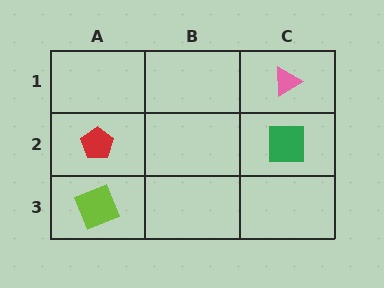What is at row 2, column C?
A green square.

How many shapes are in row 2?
2 shapes.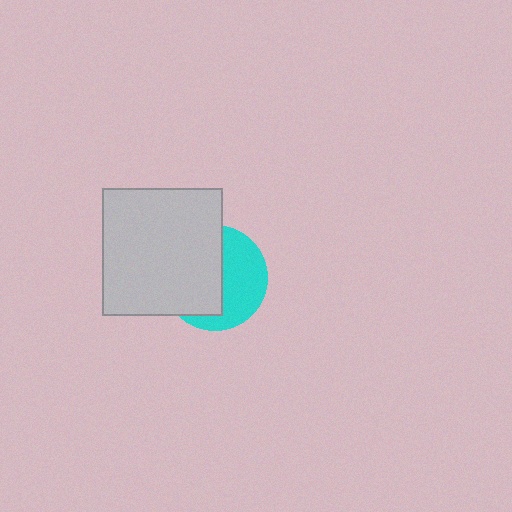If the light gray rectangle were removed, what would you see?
You would see the complete cyan circle.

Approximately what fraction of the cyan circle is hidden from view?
Roughly 54% of the cyan circle is hidden behind the light gray rectangle.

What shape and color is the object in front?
The object in front is a light gray rectangle.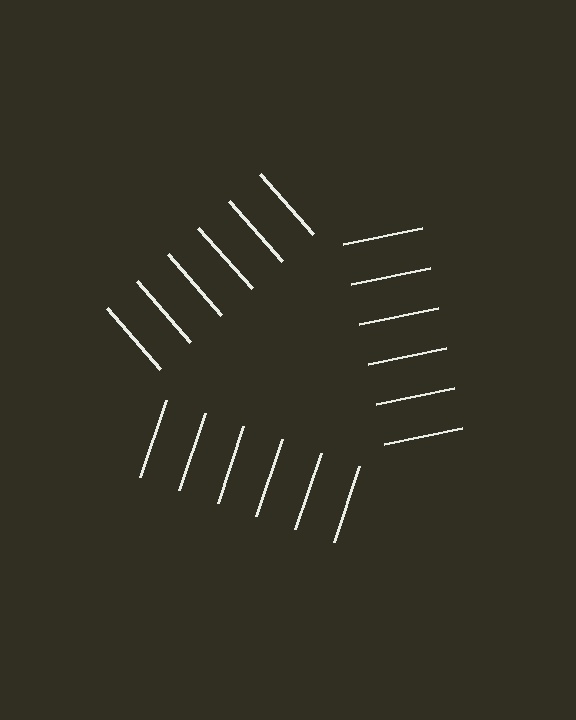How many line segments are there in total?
18 — 6 along each of the 3 edges.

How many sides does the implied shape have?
3 sides — the line-ends trace a triangle.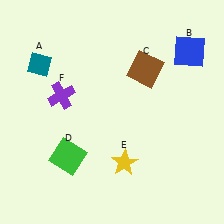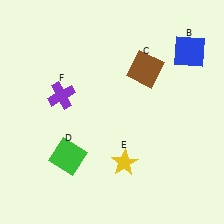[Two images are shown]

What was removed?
The teal diamond (A) was removed in Image 2.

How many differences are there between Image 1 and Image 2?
There is 1 difference between the two images.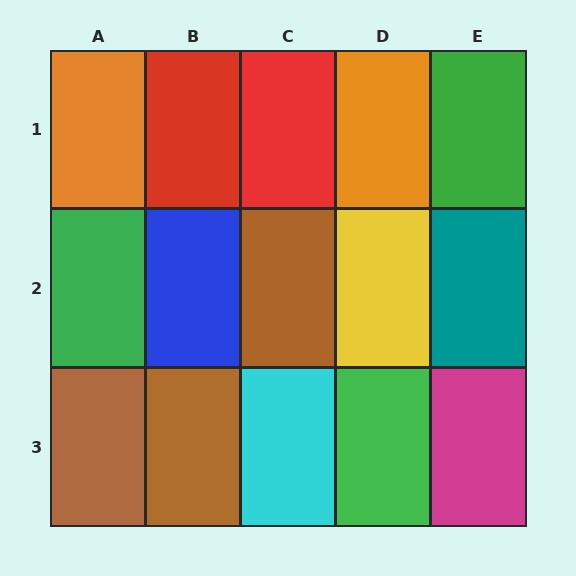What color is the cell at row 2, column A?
Green.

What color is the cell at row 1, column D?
Orange.